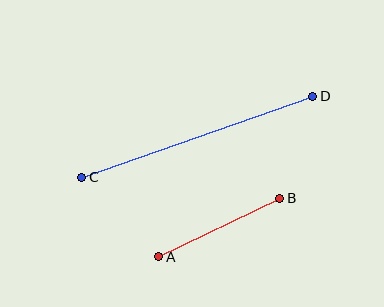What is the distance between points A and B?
The distance is approximately 135 pixels.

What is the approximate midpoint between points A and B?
The midpoint is at approximately (219, 227) pixels.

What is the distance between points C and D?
The distance is approximately 244 pixels.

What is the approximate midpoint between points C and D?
The midpoint is at approximately (197, 137) pixels.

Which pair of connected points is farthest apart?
Points C and D are farthest apart.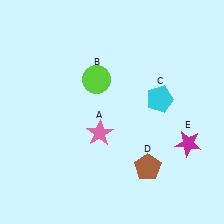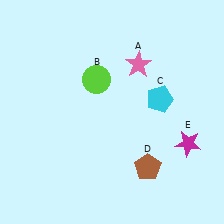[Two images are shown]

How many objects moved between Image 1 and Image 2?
1 object moved between the two images.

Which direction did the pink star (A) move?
The pink star (A) moved up.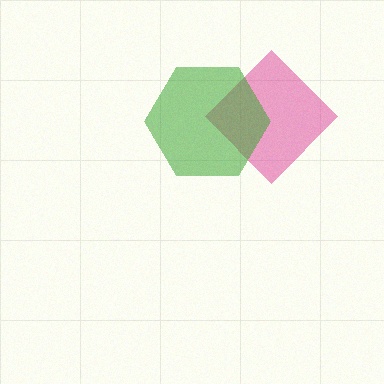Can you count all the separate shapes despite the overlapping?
Yes, there are 2 separate shapes.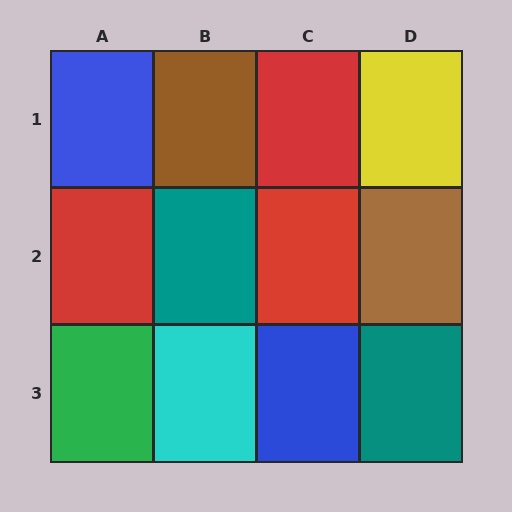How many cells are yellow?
1 cell is yellow.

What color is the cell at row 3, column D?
Teal.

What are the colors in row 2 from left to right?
Red, teal, red, brown.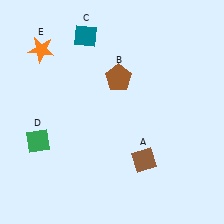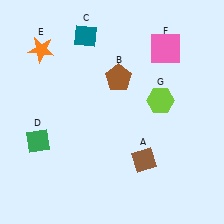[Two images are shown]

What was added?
A pink square (F), a lime hexagon (G) were added in Image 2.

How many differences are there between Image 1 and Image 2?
There are 2 differences between the two images.